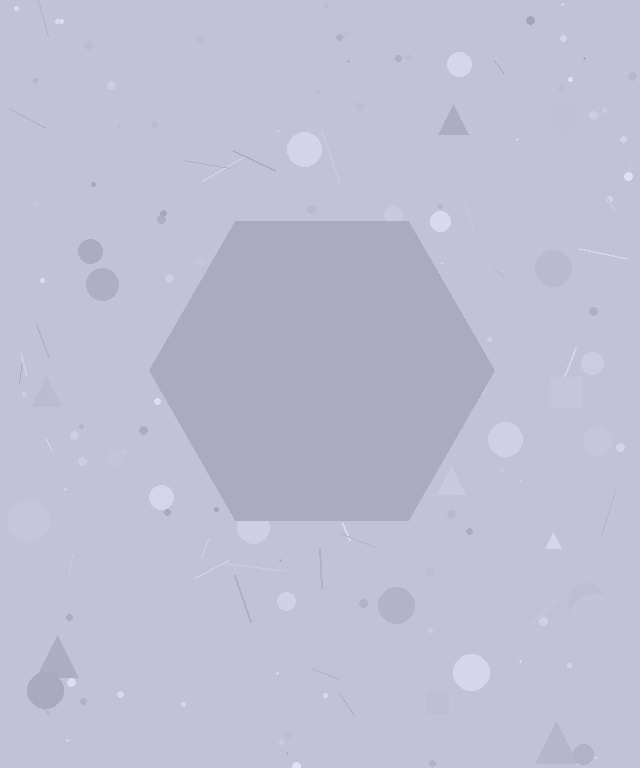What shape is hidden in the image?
A hexagon is hidden in the image.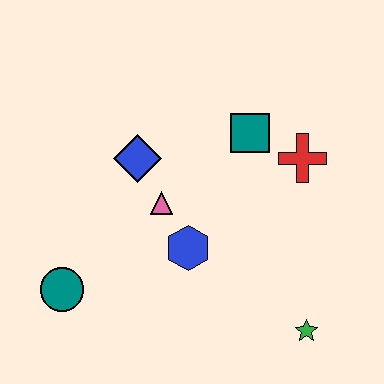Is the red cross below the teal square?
Yes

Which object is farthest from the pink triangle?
The green star is farthest from the pink triangle.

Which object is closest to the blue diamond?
The pink triangle is closest to the blue diamond.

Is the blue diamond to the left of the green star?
Yes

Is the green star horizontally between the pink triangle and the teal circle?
No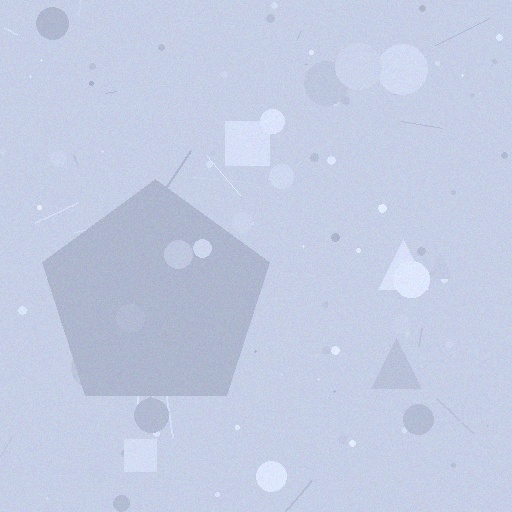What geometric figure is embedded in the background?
A pentagon is embedded in the background.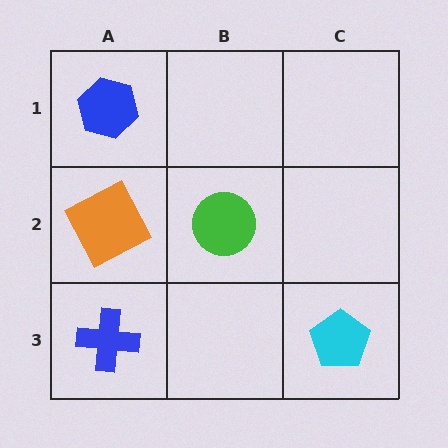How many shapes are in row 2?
2 shapes.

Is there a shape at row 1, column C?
No, that cell is empty.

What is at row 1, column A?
A blue hexagon.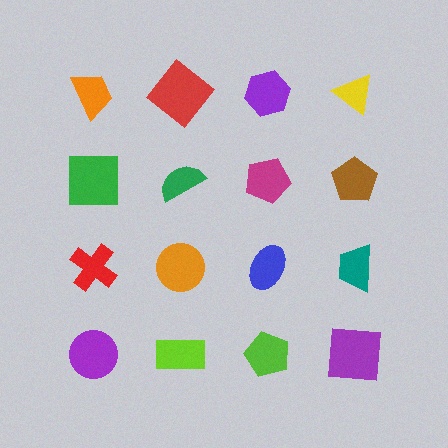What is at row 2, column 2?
A green semicircle.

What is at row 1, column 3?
A purple hexagon.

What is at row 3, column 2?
An orange circle.